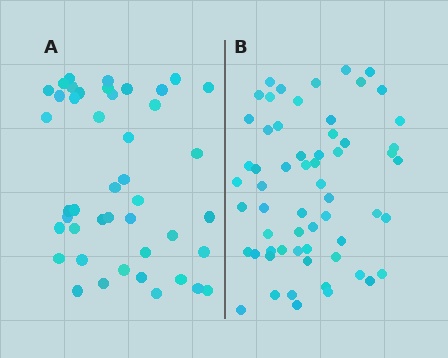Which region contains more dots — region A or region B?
Region B (the right region) has more dots.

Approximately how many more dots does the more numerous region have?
Region B has approximately 15 more dots than region A.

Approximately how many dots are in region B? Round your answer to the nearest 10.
About 60 dots.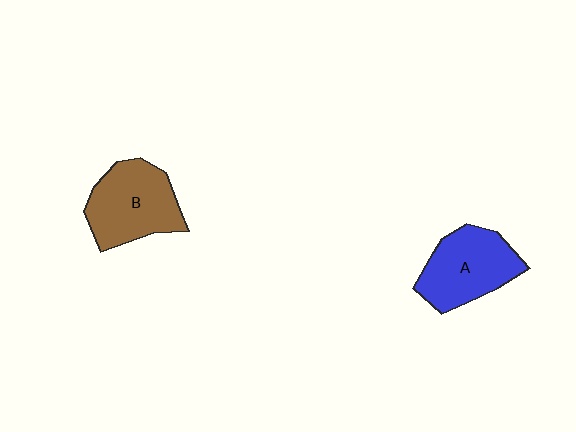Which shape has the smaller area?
Shape A (blue).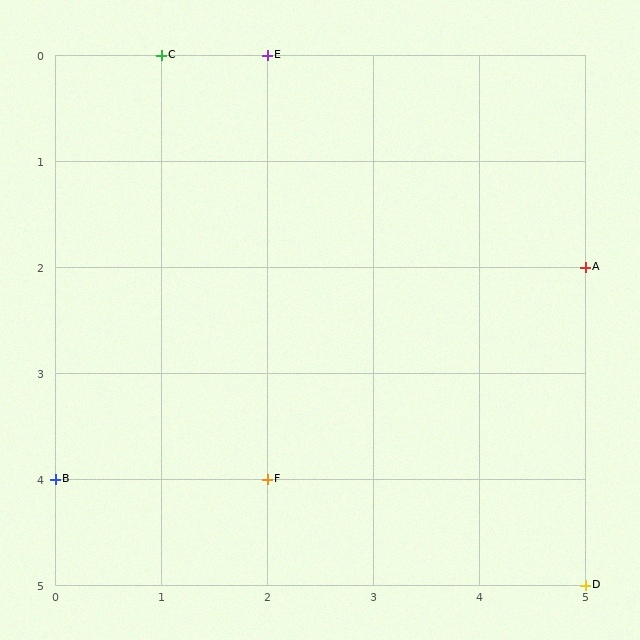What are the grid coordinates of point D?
Point D is at grid coordinates (5, 5).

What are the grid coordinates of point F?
Point F is at grid coordinates (2, 4).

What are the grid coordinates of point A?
Point A is at grid coordinates (5, 2).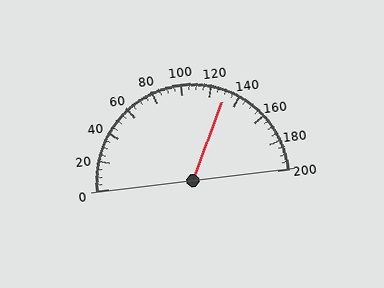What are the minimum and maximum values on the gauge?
The gauge ranges from 0 to 200.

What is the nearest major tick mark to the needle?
The nearest major tick mark is 120.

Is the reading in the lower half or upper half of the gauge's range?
The reading is in the upper half of the range (0 to 200).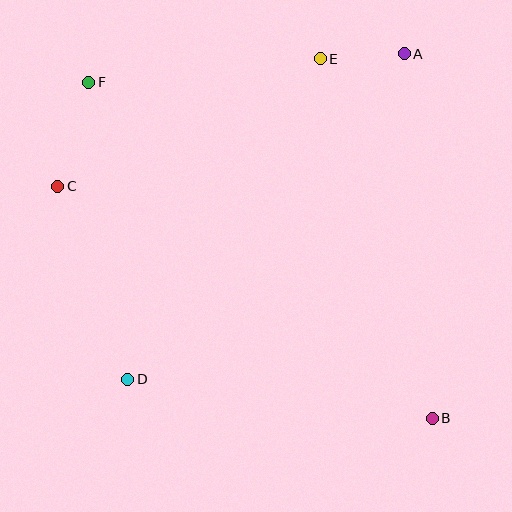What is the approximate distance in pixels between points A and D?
The distance between A and D is approximately 427 pixels.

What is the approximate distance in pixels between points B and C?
The distance between B and C is approximately 440 pixels.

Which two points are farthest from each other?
Points B and F are farthest from each other.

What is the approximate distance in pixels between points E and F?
The distance between E and F is approximately 233 pixels.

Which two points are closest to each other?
Points A and E are closest to each other.